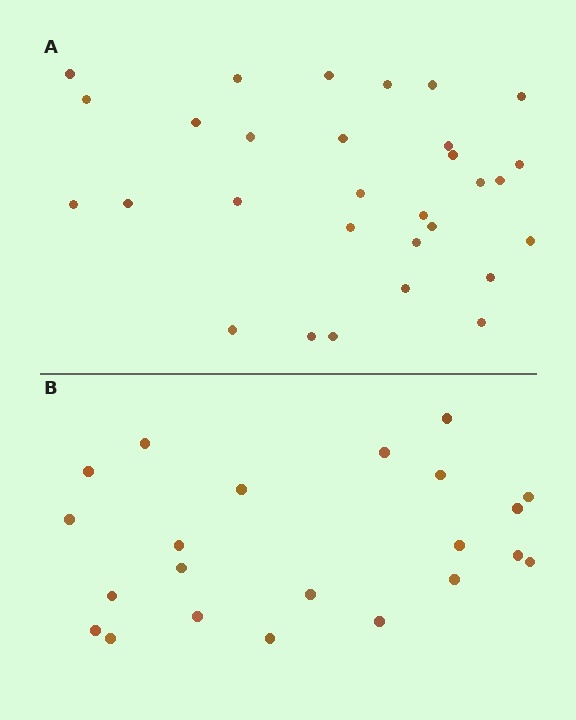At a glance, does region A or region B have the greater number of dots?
Region A (the top region) has more dots.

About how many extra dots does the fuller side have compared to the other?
Region A has roughly 8 or so more dots than region B.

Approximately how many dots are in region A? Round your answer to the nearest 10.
About 30 dots.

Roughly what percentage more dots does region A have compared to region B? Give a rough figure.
About 35% more.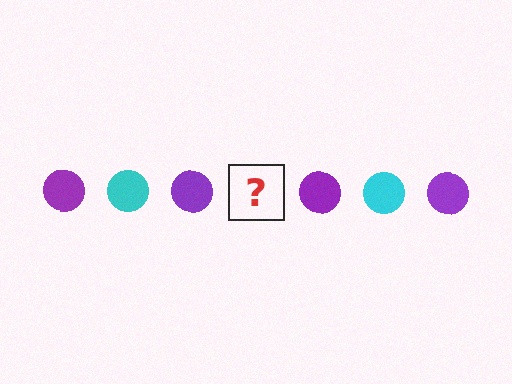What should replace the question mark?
The question mark should be replaced with a cyan circle.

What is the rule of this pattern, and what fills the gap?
The rule is that the pattern cycles through purple, cyan circles. The gap should be filled with a cyan circle.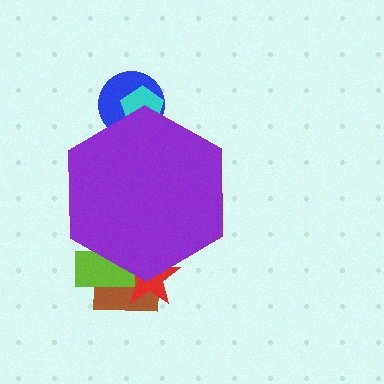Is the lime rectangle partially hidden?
Yes, the lime rectangle is partially hidden behind the purple hexagon.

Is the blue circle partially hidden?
Yes, the blue circle is partially hidden behind the purple hexagon.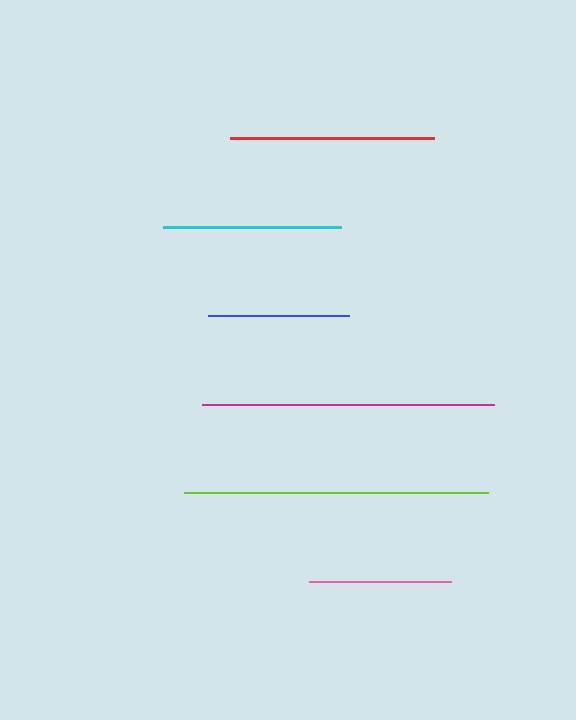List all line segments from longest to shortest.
From longest to shortest: lime, magenta, red, cyan, pink, blue.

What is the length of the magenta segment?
The magenta segment is approximately 292 pixels long.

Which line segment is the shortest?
The blue line is the shortest at approximately 142 pixels.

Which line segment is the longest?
The lime line is the longest at approximately 303 pixels.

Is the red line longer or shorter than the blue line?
The red line is longer than the blue line.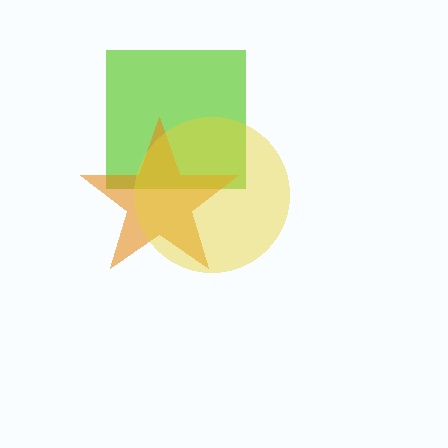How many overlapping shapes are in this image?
There are 3 overlapping shapes in the image.